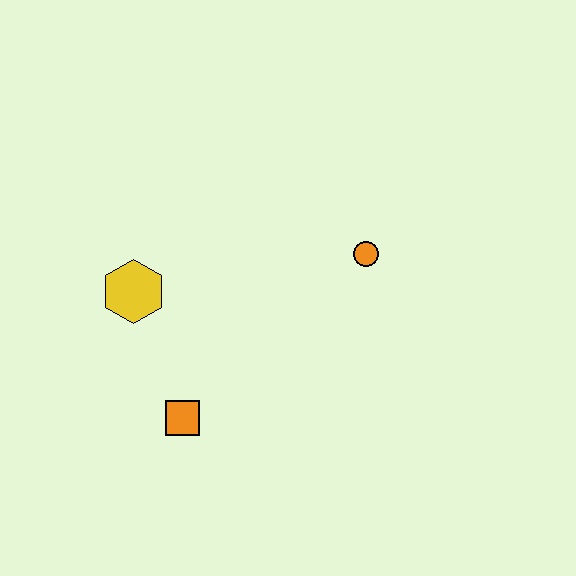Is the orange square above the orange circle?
No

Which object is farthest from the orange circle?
The orange square is farthest from the orange circle.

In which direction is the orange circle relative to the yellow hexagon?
The orange circle is to the right of the yellow hexagon.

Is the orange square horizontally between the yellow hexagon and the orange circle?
Yes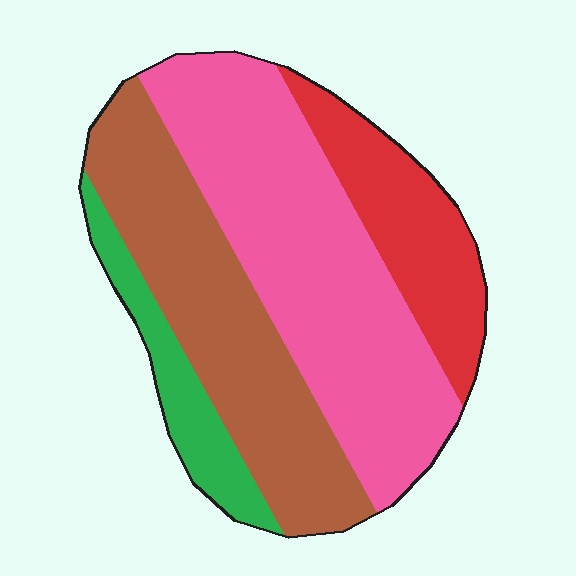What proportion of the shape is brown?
Brown takes up about one third (1/3) of the shape.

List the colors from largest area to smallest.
From largest to smallest: pink, brown, red, green.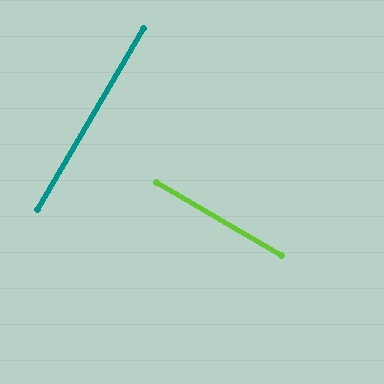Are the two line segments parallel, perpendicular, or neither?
Perpendicular — they meet at approximately 90°.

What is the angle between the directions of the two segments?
Approximately 90 degrees.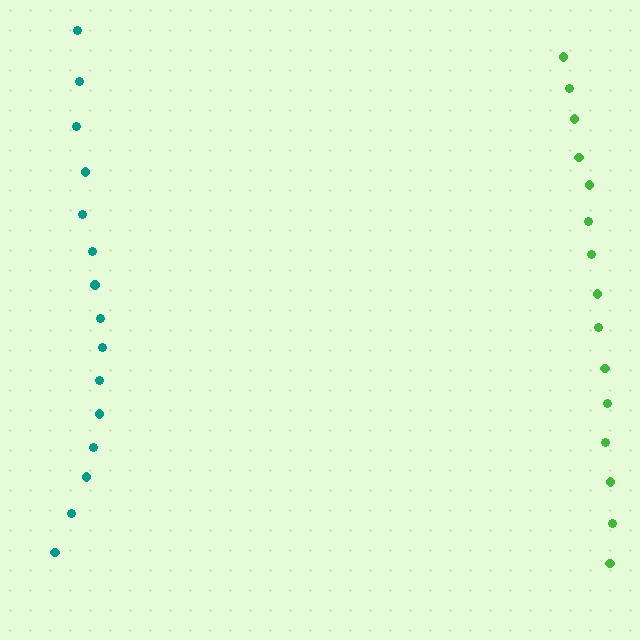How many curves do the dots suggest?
There are 2 distinct paths.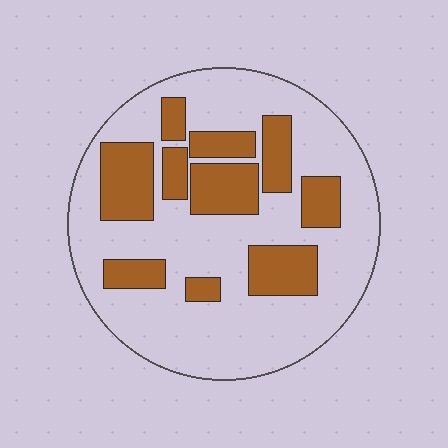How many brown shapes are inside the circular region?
10.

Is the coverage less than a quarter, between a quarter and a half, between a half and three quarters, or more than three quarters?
Between a quarter and a half.